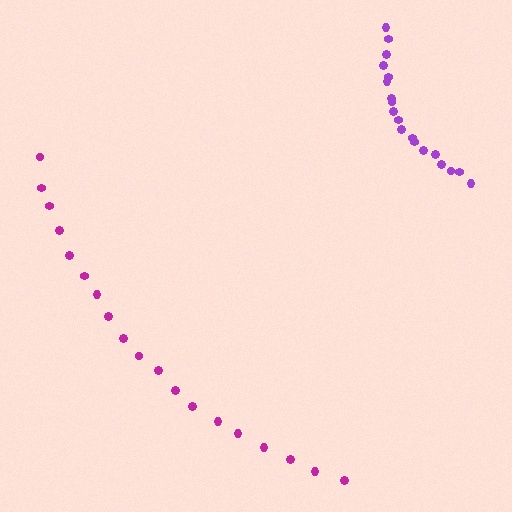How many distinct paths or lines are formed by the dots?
There are 2 distinct paths.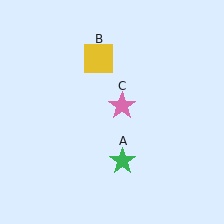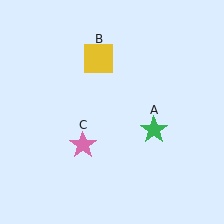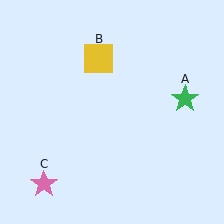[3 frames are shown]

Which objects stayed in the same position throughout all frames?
Yellow square (object B) remained stationary.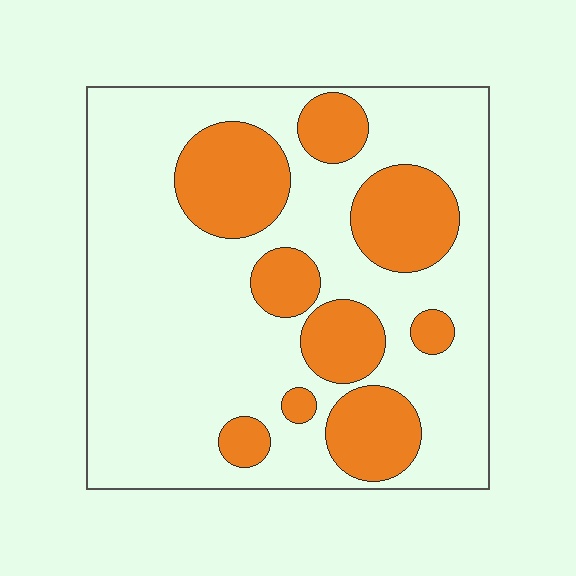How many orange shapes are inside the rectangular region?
9.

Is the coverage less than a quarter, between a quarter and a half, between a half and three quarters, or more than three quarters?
Between a quarter and a half.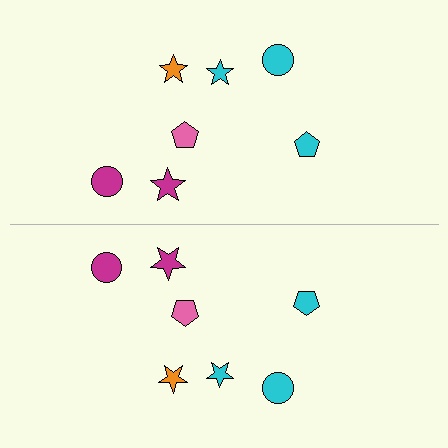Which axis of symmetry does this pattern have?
The pattern has a horizontal axis of symmetry running through the center of the image.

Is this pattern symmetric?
Yes, this pattern has bilateral (reflection) symmetry.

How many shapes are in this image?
There are 14 shapes in this image.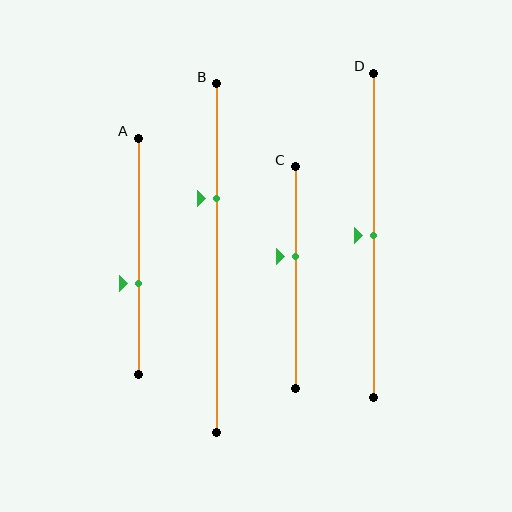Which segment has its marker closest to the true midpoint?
Segment D has its marker closest to the true midpoint.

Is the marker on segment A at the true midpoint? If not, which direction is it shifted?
No, the marker on segment A is shifted downward by about 12% of the segment length.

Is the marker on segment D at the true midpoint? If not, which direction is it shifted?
Yes, the marker on segment D is at the true midpoint.